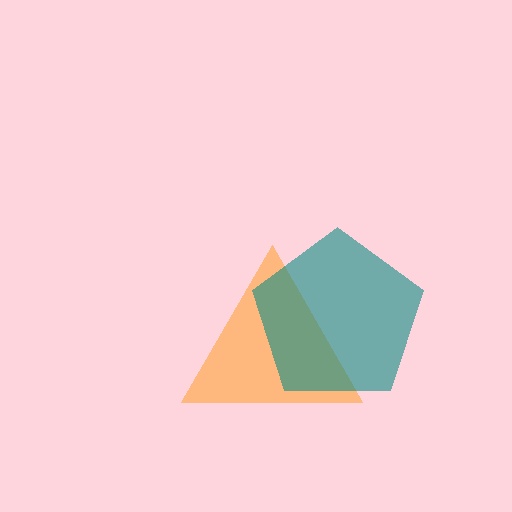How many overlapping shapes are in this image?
There are 2 overlapping shapes in the image.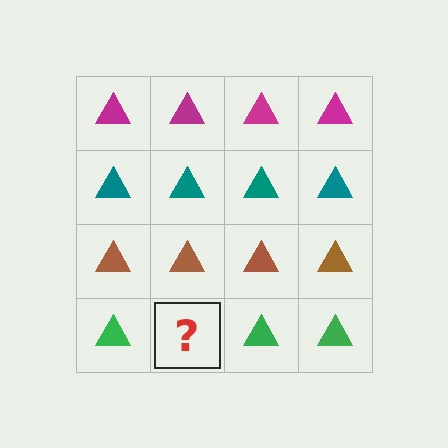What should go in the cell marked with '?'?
The missing cell should contain a green triangle.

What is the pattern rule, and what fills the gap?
The rule is that each row has a consistent color. The gap should be filled with a green triangle.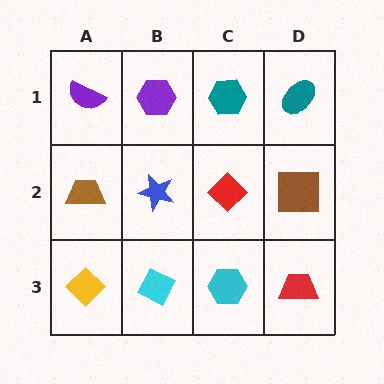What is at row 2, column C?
A red diamond.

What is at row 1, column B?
A purple hexagon.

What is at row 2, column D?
A brown square.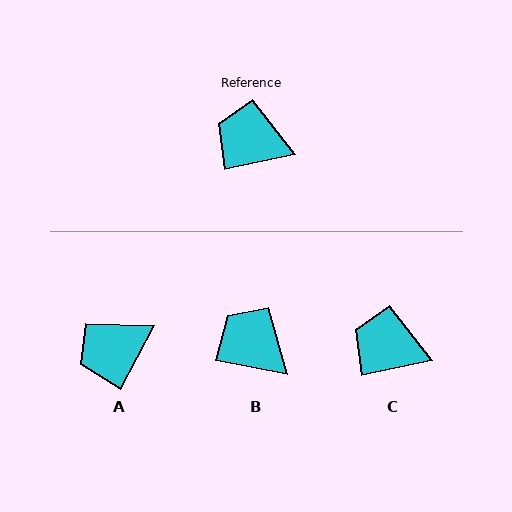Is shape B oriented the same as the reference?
No, it is off by about 22 degrees.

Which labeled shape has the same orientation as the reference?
C.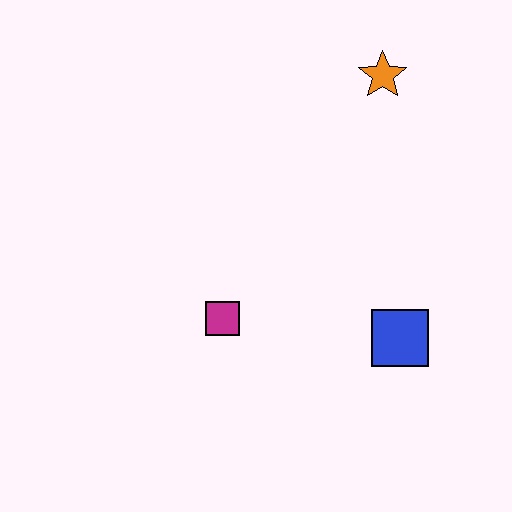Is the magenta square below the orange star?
Yes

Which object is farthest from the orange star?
The magenta square is farthest from the orange star.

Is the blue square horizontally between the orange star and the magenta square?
No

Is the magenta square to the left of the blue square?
Yes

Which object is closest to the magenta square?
The blue square is closest to the magenta square.